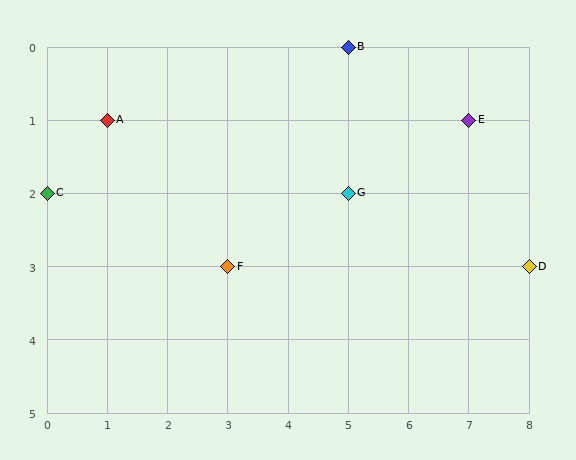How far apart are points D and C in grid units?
Points D and C are 8 columns and 1 row apart (about 8.1 grid units diagonally).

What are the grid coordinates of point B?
Point B is at grid coordinates (5, 0).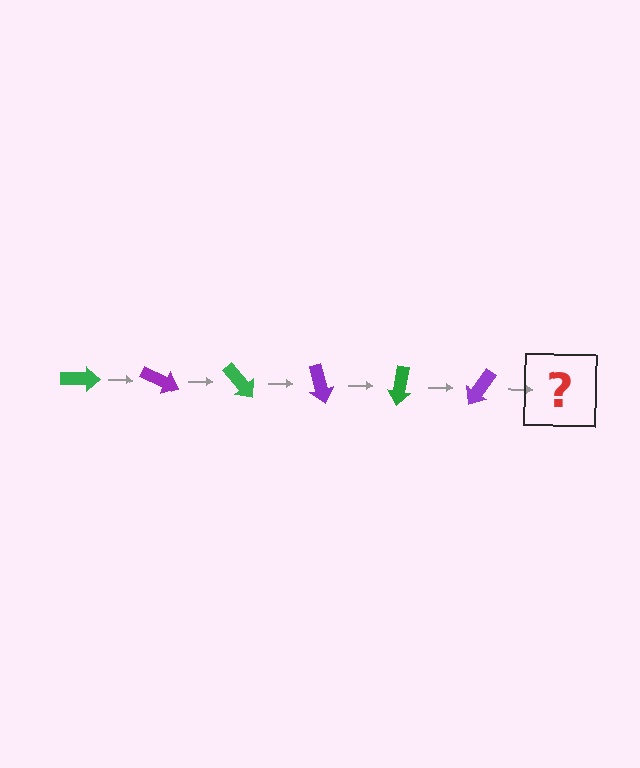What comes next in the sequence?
The next element should be a green arrow, rotated 150 degrees from the start.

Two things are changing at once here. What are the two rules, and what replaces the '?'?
The two rules are that it rotates 25 degrees each step and the color cycles through green and purple. The '?' should be a green arrow, rotated 150 degrees from the start.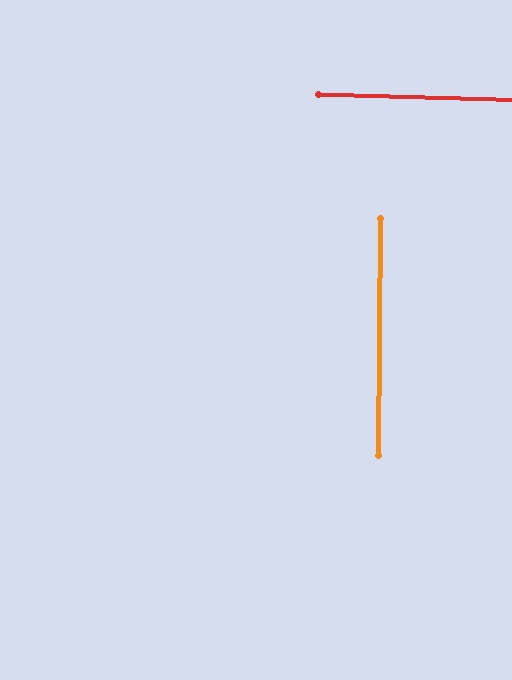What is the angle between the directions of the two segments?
Approximately 89 degrees.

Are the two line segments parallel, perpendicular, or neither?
Perpendicular — they meet at approximately 89°.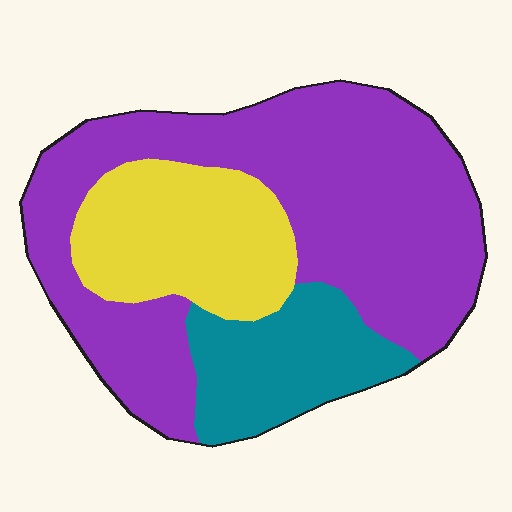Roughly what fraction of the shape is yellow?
Yellow takes up about one quarter (1/4) of the shape.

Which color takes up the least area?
Teal, at roughly 20%.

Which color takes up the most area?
Purple, at roughly 60%.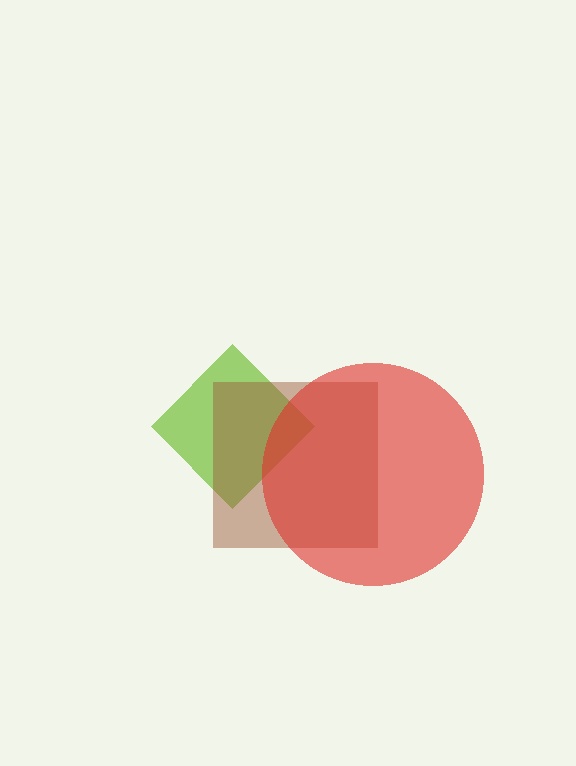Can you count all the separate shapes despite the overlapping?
Yes, there are 3 separate shapes.